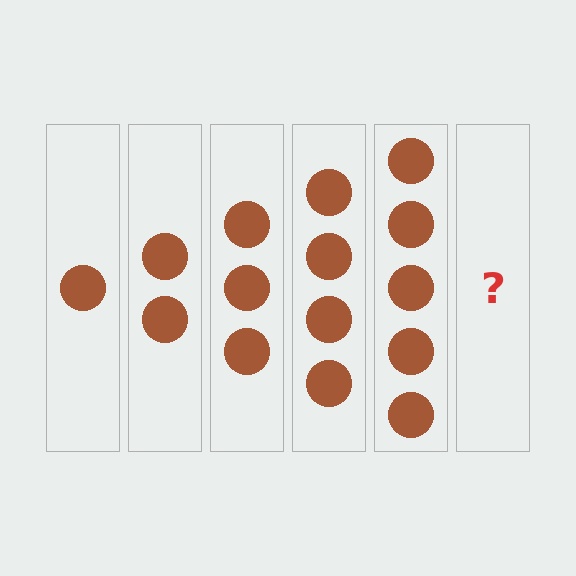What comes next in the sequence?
The next element should be 6 circles.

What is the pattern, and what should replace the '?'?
The pattern is that each step adds one more circle. The '?' should be 6 circles.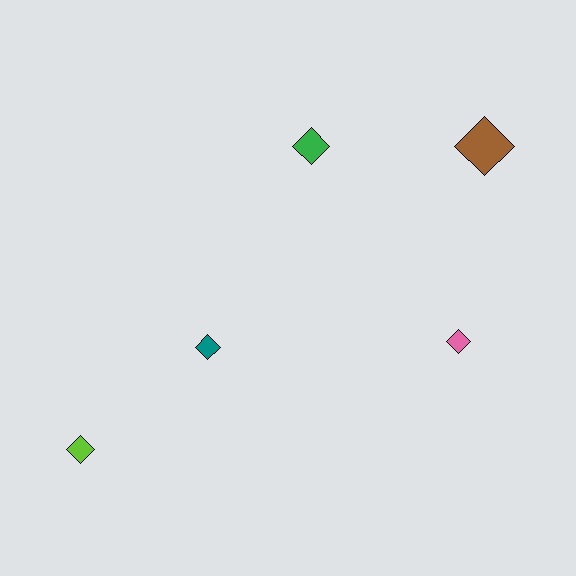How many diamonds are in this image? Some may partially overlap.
There are 5 diamonds.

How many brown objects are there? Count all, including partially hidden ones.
There is 1 brown object.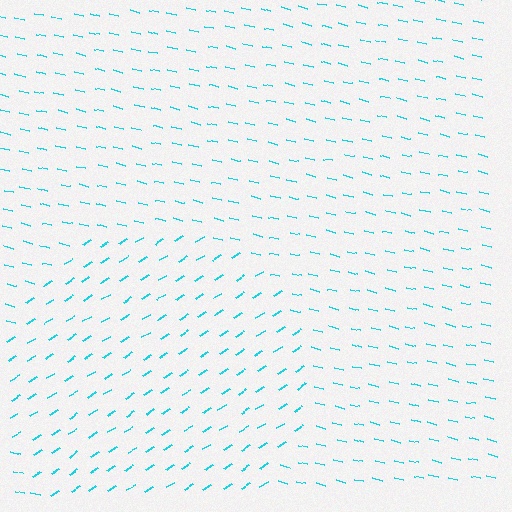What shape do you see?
I see a circle.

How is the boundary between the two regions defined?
The boundary is defined purely by a change in line orientation (approximately 45 degrees difference). All lines are the same color and thickness.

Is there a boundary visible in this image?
Yes, there is a texture boundary formed by a change in line orientation.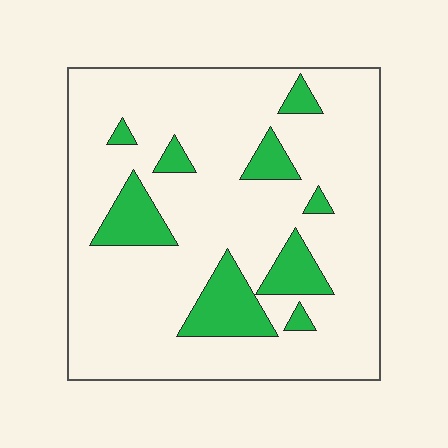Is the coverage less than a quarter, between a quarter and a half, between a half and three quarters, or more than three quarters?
Less than a quarter.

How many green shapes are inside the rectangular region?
9.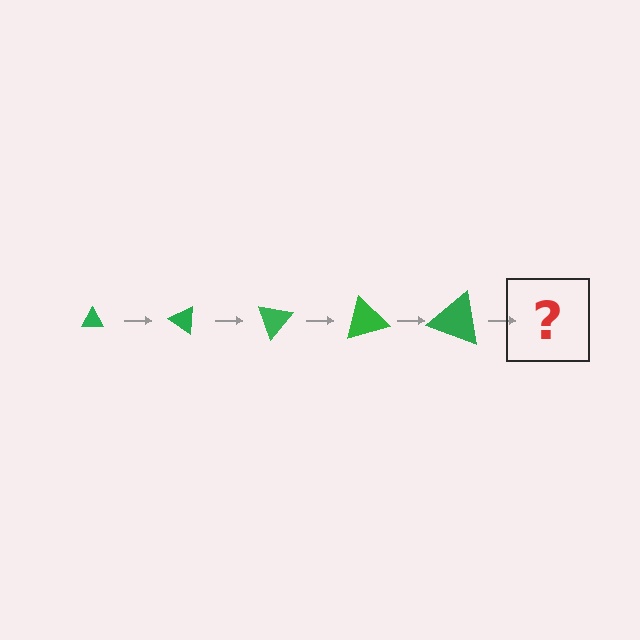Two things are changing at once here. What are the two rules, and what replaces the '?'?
The two rules are that the triangle grows larger each step and it rotates 35 degrees each step. The '?' should be a triangle, larger than the previous one and rotated 175 degrees from the start.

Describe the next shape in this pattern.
It should be a triangle, larger than the previous one and rotated 175 degrees from the start.